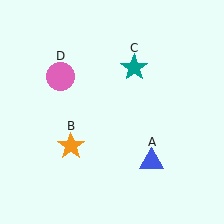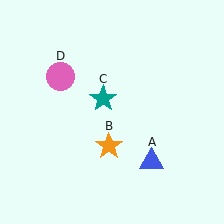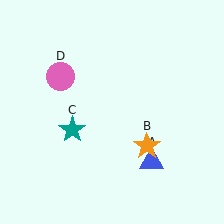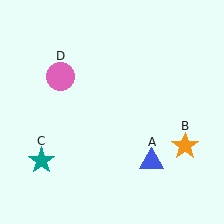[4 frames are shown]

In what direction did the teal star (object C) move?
The teal star (object C) moved down and to the left.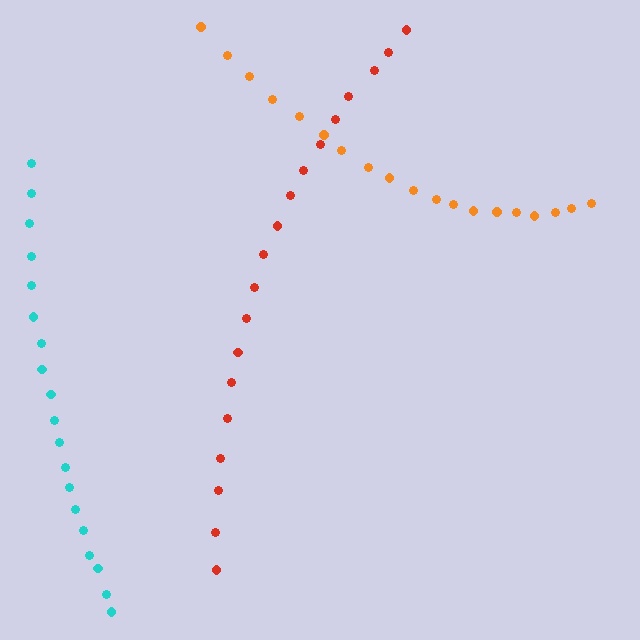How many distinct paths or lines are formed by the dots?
There are 3 distinct paths.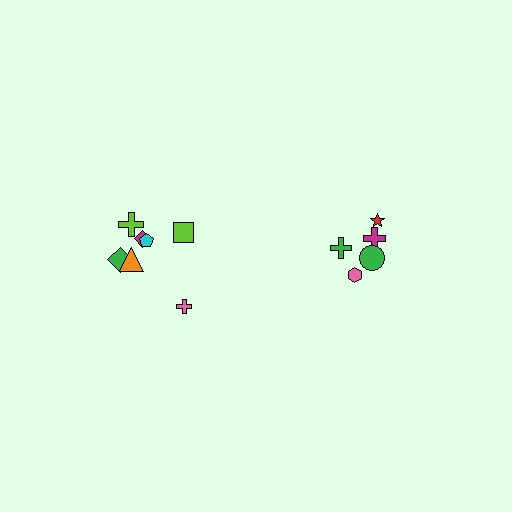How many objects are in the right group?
There are 5 objects.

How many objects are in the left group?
There are 7 objects.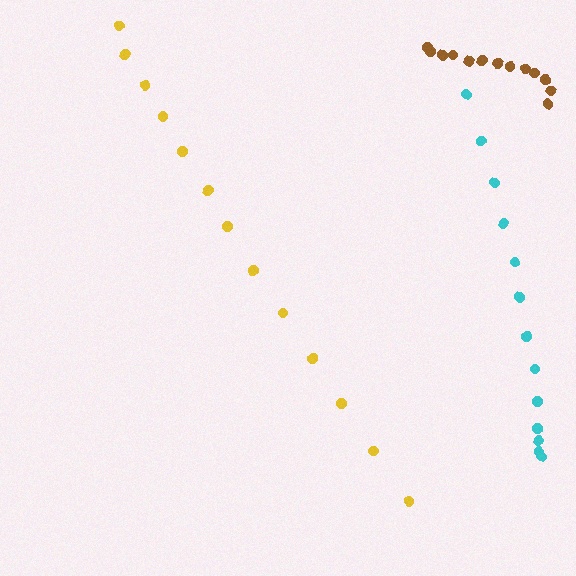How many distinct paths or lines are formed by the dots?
There are 3 distinct paths.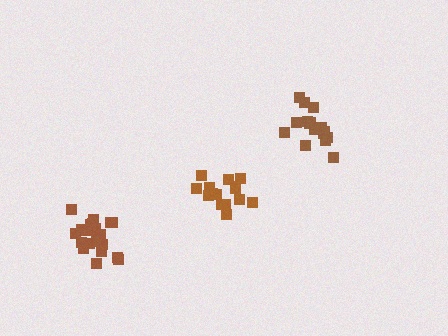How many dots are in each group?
Group 1: 16 dots, Group 2: 21 dots, Group 3: 16 dots (53 total).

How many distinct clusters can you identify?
There are 3 distinct clusters.